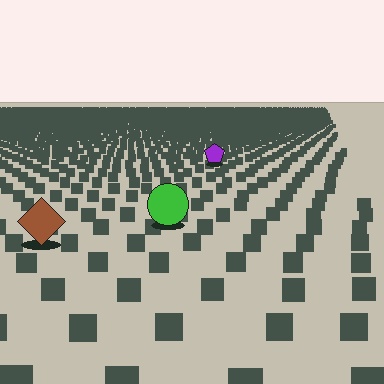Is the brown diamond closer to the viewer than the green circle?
Yes. The brown diamond is closer — you can tell from the texture gradient: the ground texture is coarser near it.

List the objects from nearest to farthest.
From nearest to farthest: the brown diamond, the green circle, the purple pentagon.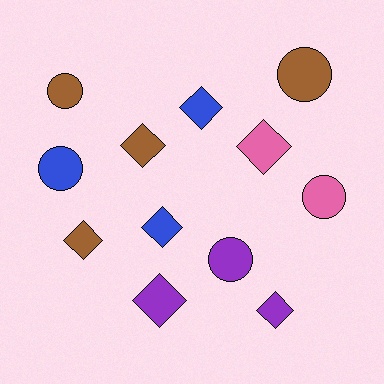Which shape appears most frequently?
Diamond, with 7 objects.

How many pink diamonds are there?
There is 1 pink diamond.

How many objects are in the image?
There are 12 objects.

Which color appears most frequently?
Brown, with 4 objects.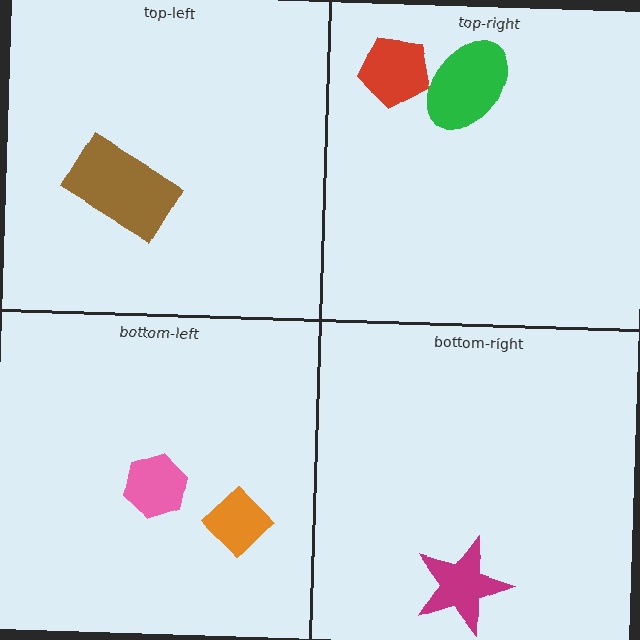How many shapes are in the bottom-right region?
1.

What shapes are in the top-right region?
The green ellipse, the red pentagon.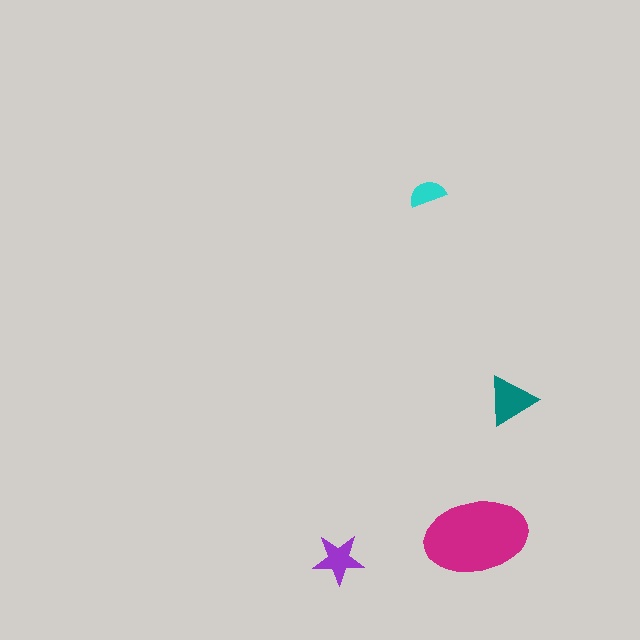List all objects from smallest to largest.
The cyan semicircle, the purple star, the teal triangle, the magenta ellipse.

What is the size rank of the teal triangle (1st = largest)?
2nd.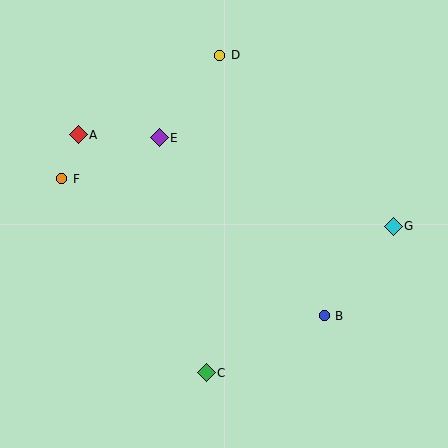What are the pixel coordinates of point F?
Point F is at (62, 179).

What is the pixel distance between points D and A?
The distance between D and A is 162 pixels.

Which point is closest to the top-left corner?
Point A is closest to the top-left corner.